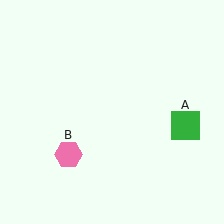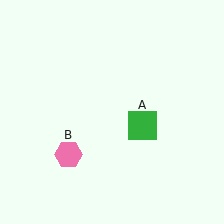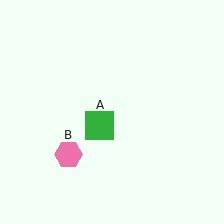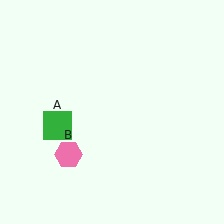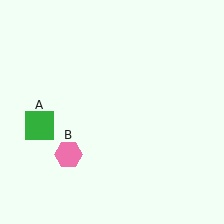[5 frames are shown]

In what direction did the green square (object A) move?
The green square (object A) moved left.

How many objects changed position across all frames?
1 object changed position: green square (object A).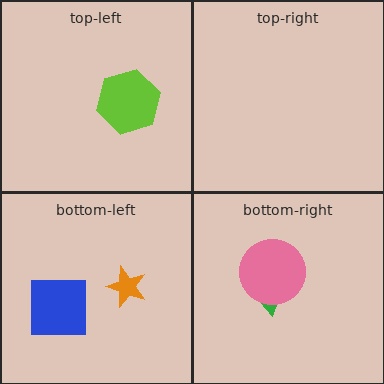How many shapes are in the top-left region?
1.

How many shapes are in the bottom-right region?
2.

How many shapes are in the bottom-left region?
2.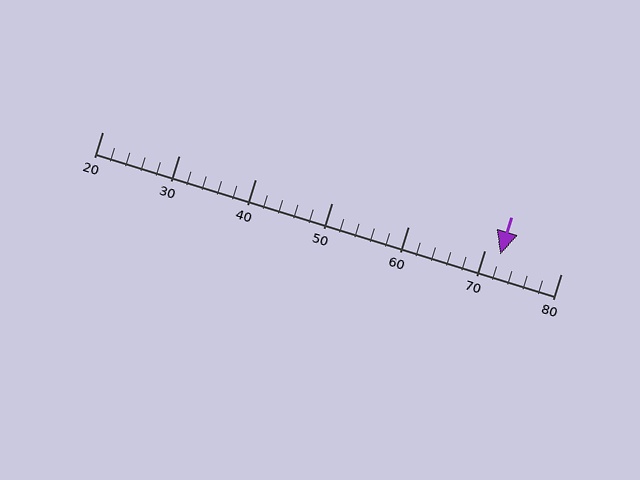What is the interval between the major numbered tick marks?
The major tick marks are spaced 10 units apart.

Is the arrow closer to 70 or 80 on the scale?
The arrow is closer to 70.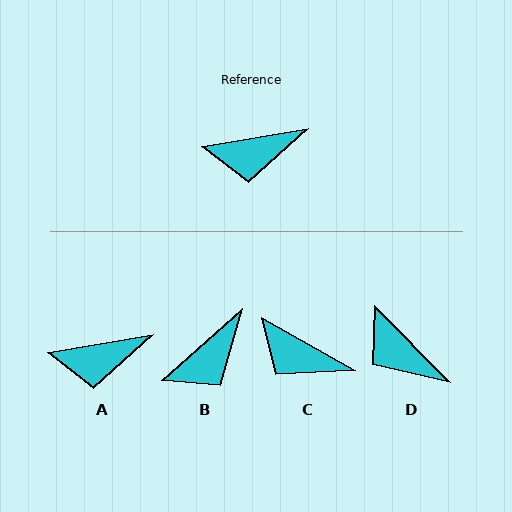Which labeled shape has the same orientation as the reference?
A.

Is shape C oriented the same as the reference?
No, it is off by about 39 degrees.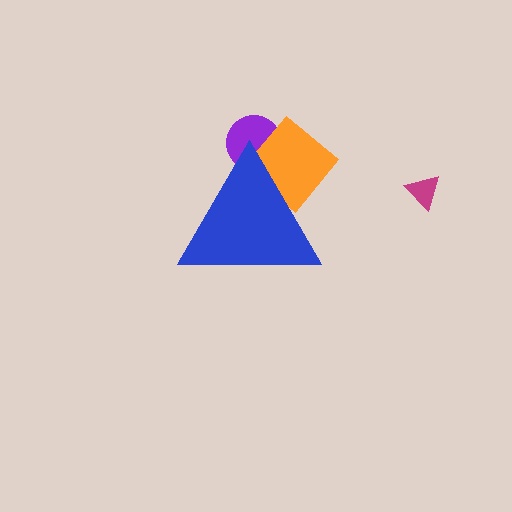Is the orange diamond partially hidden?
Yes, the orange diamond is partially hidden behind the blue triangle.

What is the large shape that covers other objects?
A blue triangle.